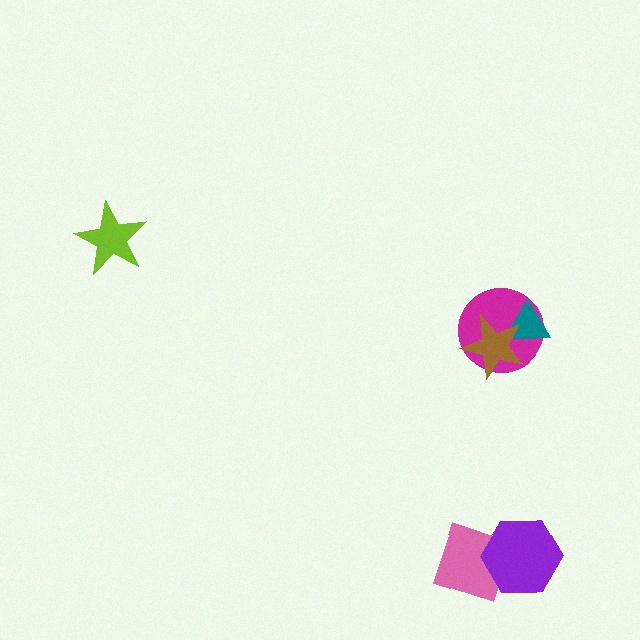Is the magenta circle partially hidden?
Yes, it is partially covered by another shape.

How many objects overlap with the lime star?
0 objects overlap with the lime star.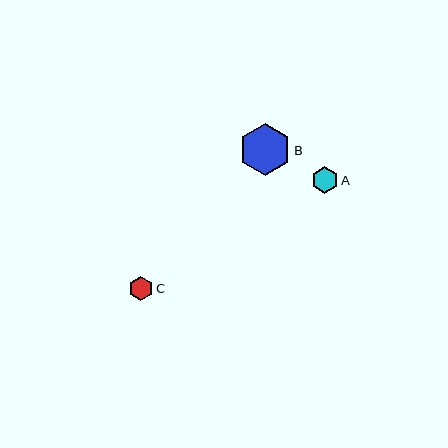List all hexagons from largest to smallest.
From largest to smallest: B, A, C.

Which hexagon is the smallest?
Hexagon C is the smallest with a size of approximately 24 pixels.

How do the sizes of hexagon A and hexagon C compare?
Hexagon A and hexagon C are approximately the same size.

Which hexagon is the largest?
Hexagon B is the largest with a size of approximately 52 pixels.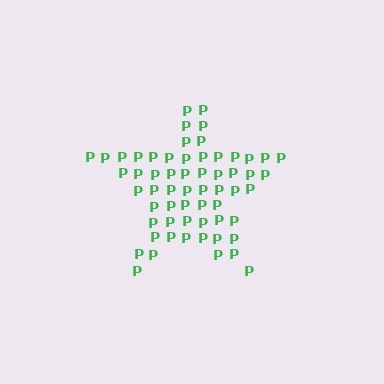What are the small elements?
The small elements are letter P's.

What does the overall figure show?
The overall figure shows a star.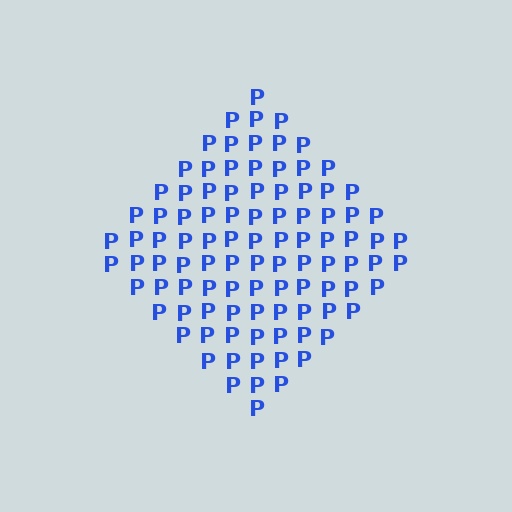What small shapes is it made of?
It is made of small letter P's.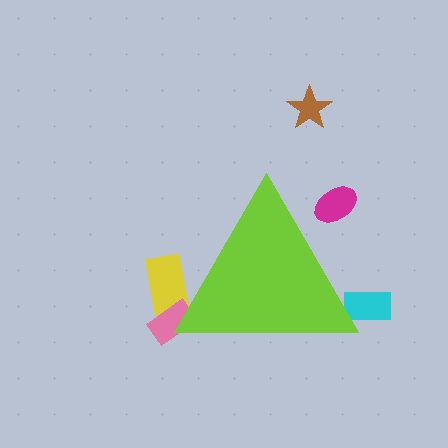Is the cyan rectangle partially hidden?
Yes, the cyan rectangle is partially hidden behind the lime triangle.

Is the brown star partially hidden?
No, the brown star is fully visible.